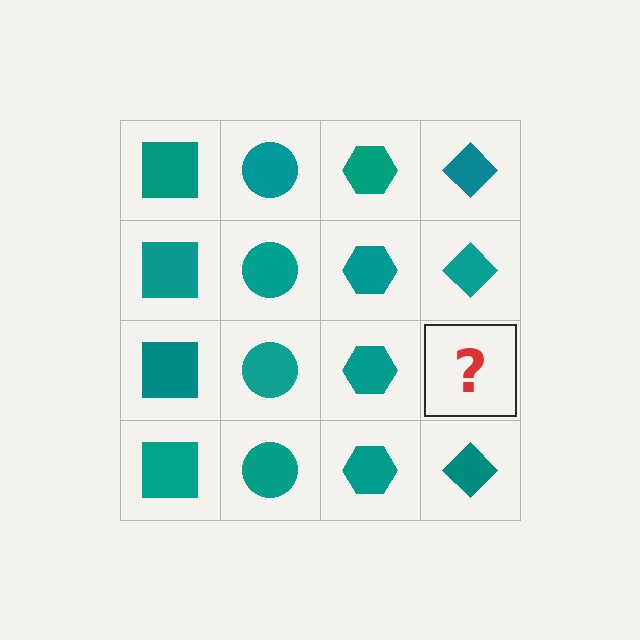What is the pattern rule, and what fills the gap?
The rule is that each column has a consistent shape. The gap should be filled with a teal diamond.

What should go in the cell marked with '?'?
The missing cell should contain a teal diamond.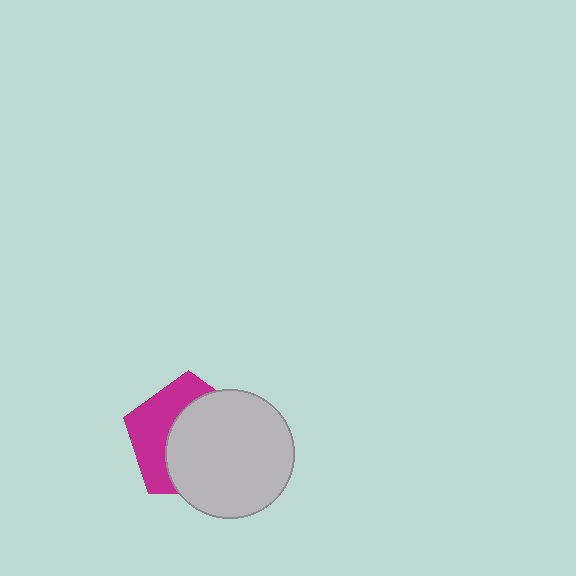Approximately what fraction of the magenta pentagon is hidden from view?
Roughly 60% of the magenta pentagon is hidden behind the light gray circle.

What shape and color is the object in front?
The object in front is a light gray circle.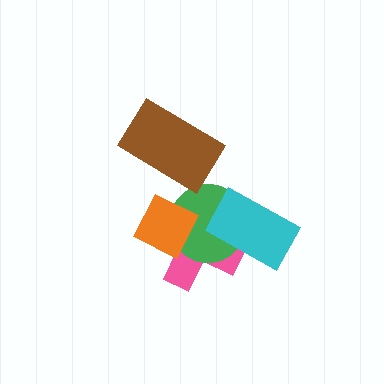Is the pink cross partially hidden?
Yes, it is partially covered by another shape.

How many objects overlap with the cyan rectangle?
2 objects overlap with the cyan rectangle.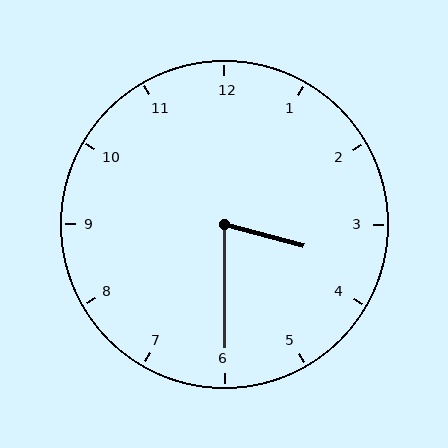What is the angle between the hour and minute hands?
Approximately 75 degrees.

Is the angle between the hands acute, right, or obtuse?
It is acute.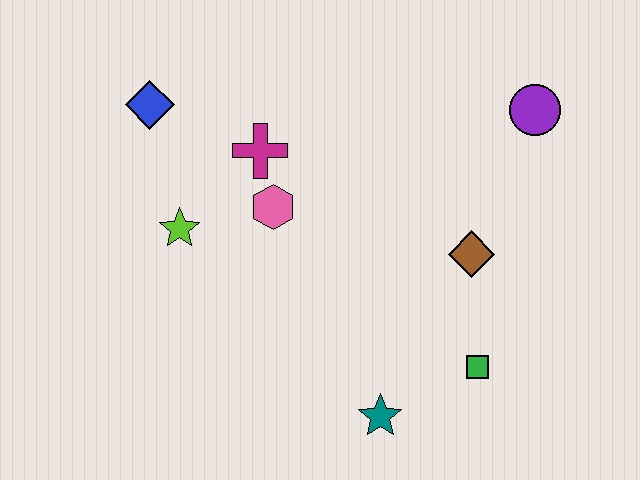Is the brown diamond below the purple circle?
Yes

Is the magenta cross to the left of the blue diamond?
No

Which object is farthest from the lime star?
The purple circle is farthest from the lime star.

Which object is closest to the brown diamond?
The green square is closest to the brown diamond.